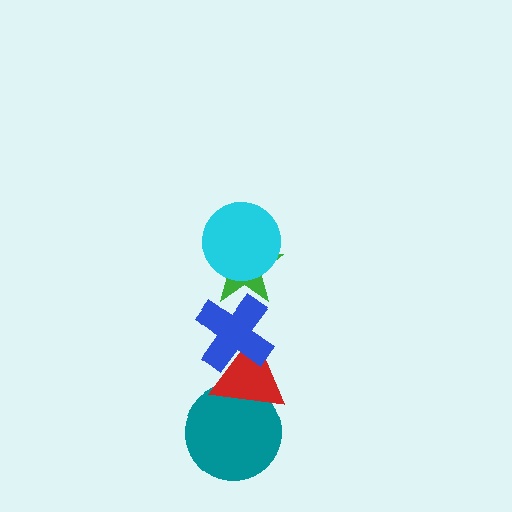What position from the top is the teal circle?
The teal circle is 5th from the top.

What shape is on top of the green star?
The cyan circle is on top of the green star.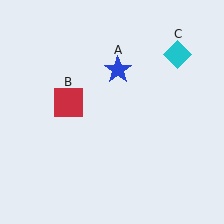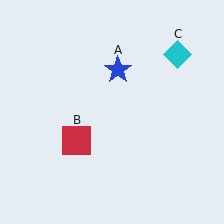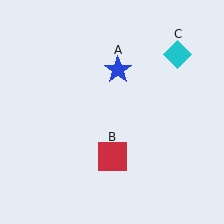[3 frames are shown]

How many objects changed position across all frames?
1 object changed position: red square (object B).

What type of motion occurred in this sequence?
The red square (object B) rotated counterclockwise around the center of the scene.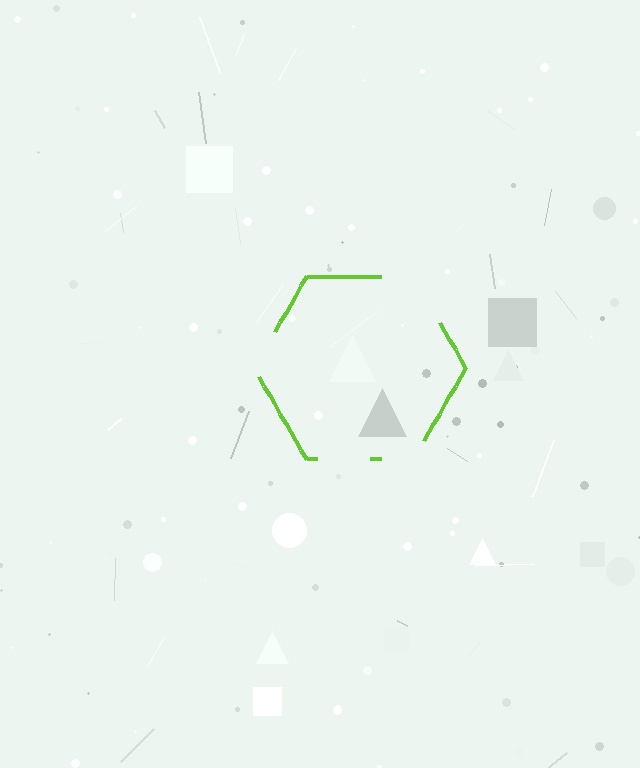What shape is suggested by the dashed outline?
The dashed outline suggests a hexagon.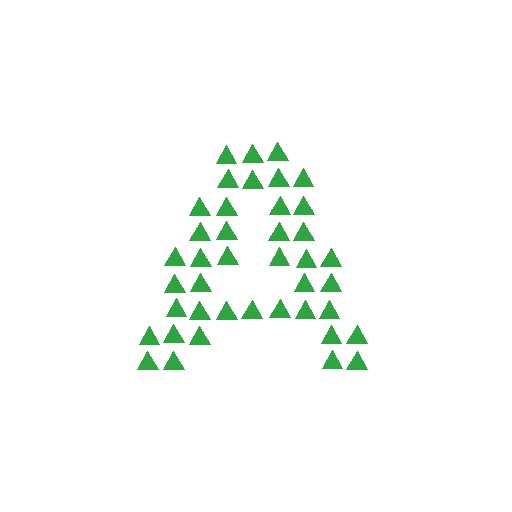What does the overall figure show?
The overall figure shows the letter A.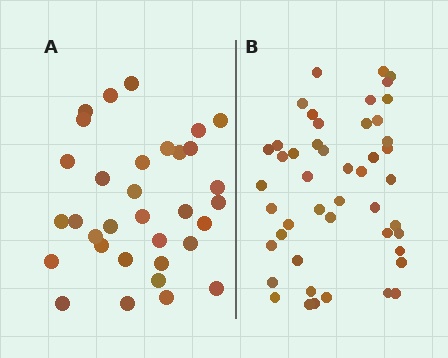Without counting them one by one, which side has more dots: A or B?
Region B (the right region) has more dots.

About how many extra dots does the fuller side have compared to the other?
Region B has approximately 15 more dots than region A.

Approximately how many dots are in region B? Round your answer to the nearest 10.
About 50 dots. (The exact count is 47, which rounds to 50.)